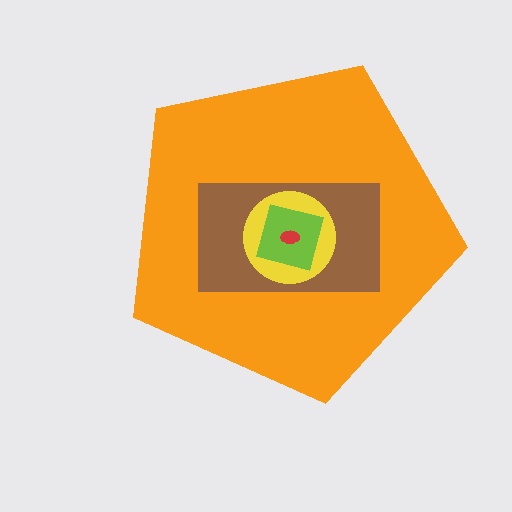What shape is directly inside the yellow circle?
The lime square.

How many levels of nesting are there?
5.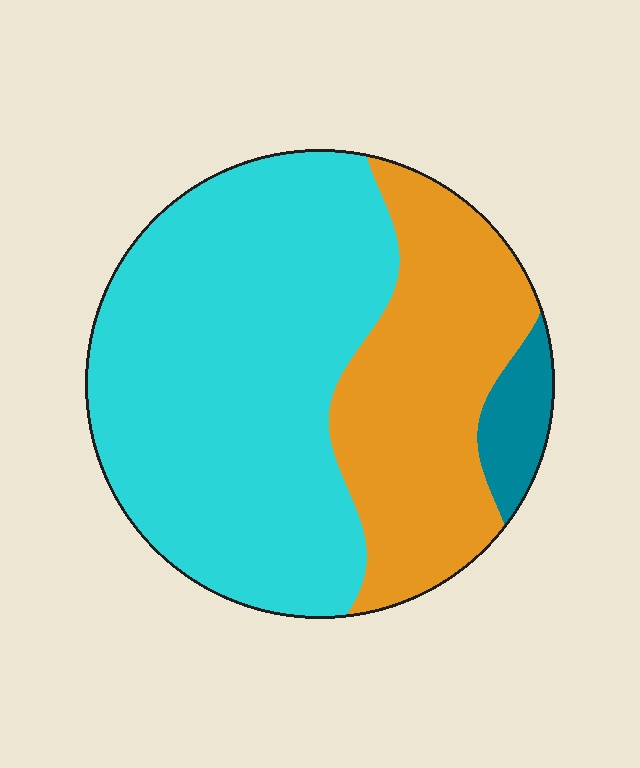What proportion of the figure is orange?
Orange covers about 30% of the figure.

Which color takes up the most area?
Cyan, at roughly 60%.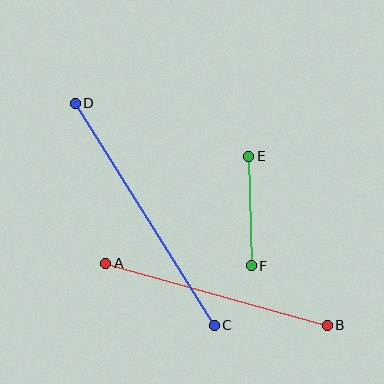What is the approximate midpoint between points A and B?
The midpoint is at approximately (216, 294) pixels.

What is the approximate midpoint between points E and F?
The midpoint is at approximately (250, 211) pixels.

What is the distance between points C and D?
The distance is approximately 262 pixels.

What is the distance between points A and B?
The distance is approximately 230 pixels.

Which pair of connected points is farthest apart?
Points C and D are farthest apart.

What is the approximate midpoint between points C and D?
The midpoint is at approximately (145, 214) pixels.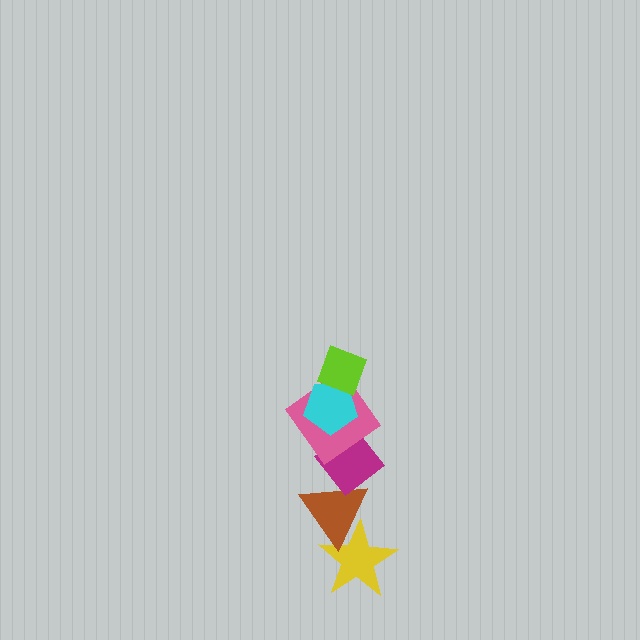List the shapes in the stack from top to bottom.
From top to bottom: the lime diamond, the cyan pentagon, the pink diamond, the magenta diamond, the brown triangle, the yellow star.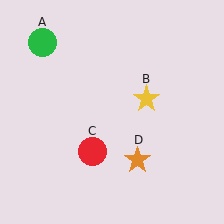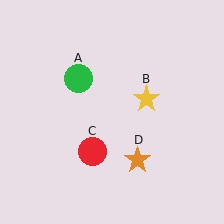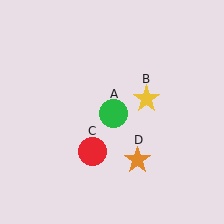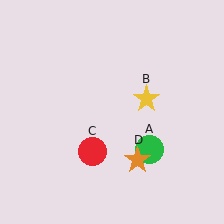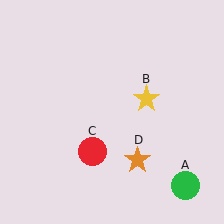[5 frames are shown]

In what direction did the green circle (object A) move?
The green circle (object A) moved down and to the right.